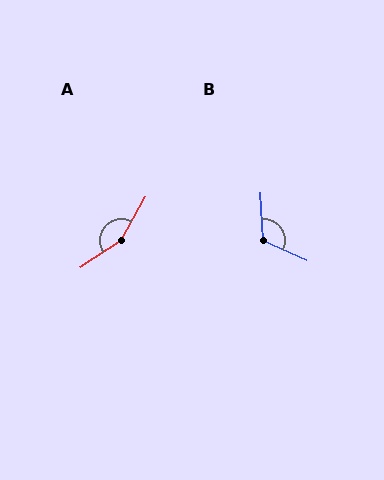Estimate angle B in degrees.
Approximately 117 degrees.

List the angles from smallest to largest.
B (117°), A (153°).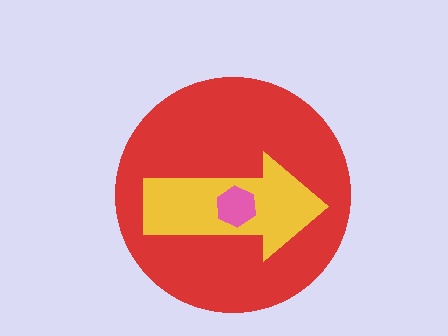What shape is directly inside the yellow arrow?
The pink hexagon.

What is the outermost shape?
The red circle.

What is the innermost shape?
The pink hexagon.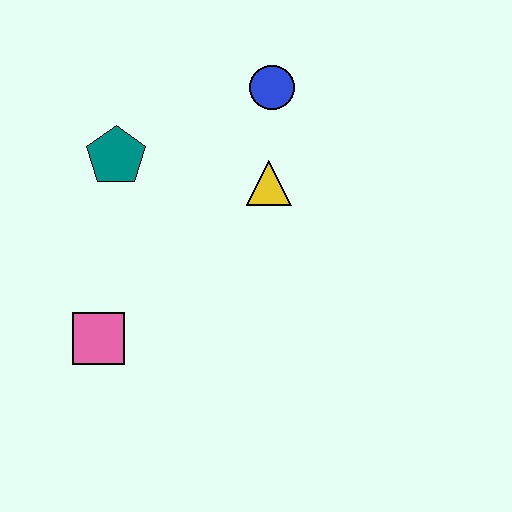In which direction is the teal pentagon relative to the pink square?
The teal pentagon is above the pink square.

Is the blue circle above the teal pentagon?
Yes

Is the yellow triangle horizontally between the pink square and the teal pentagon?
No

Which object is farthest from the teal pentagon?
The pink square is farthest from the teal pentagon.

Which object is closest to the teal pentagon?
The yellow triangle is closest to the teal pentagon.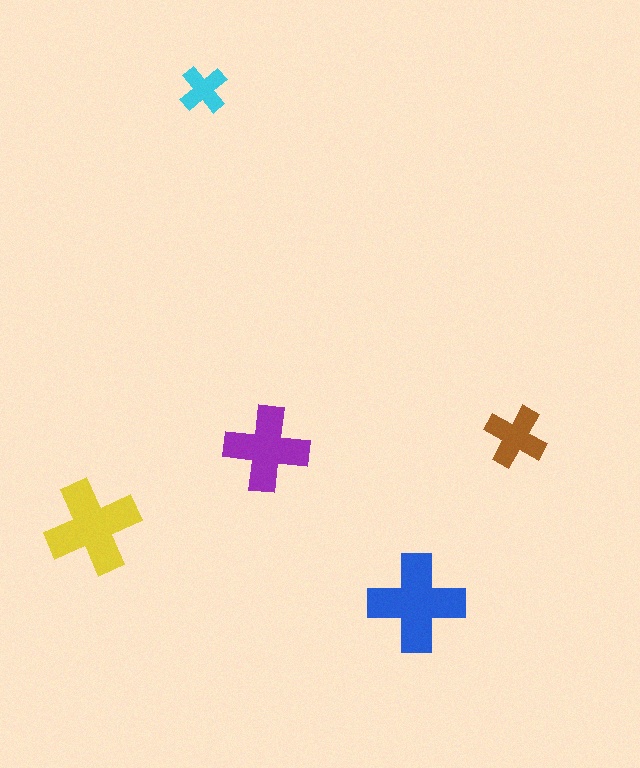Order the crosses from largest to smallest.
the blue one, the yellow one, the purple one, the brown one, the cyan one.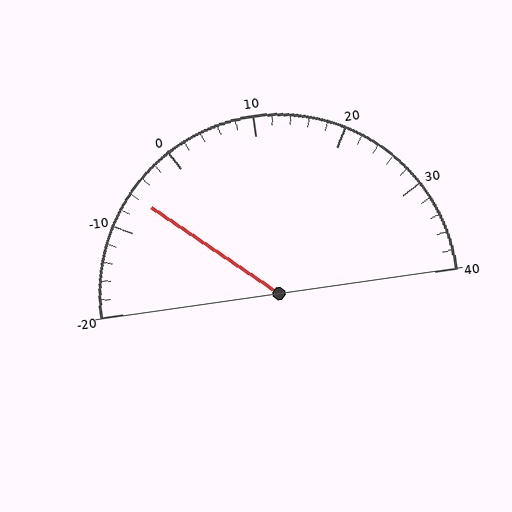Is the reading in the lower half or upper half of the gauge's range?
The reading is in the lower half of the range (-20 to 40).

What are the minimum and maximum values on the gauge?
The gauge ranges from -20 to 40.